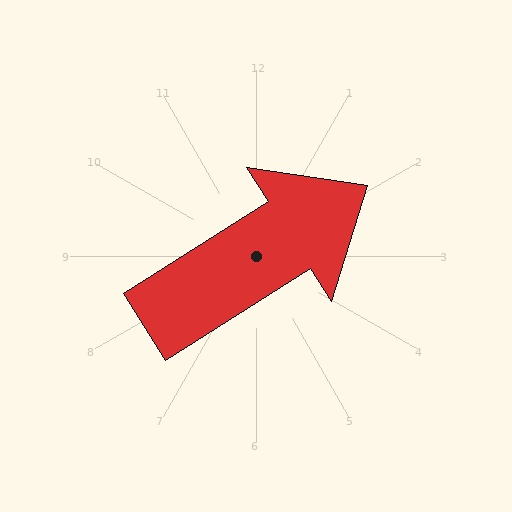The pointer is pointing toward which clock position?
Roughly 2 o'clock.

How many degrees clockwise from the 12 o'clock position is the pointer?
Approximately 58 degrees.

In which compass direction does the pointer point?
Northeast.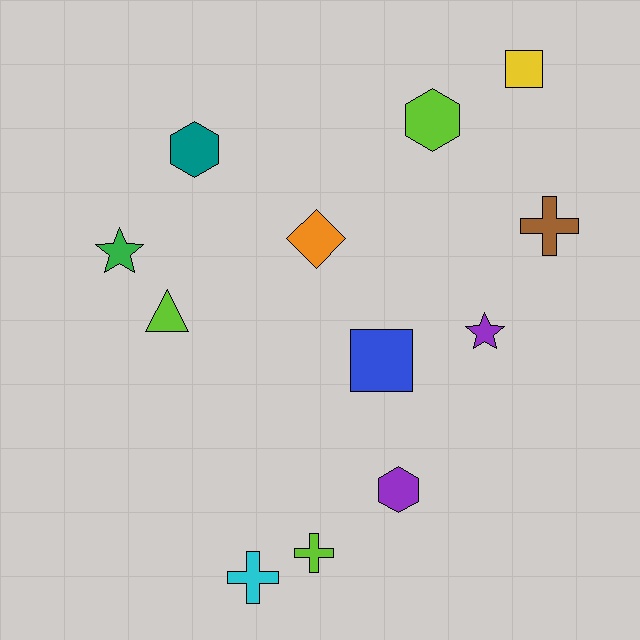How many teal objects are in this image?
There is 1 teal object.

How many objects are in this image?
There are 12 objects.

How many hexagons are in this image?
There are 3 hexagons.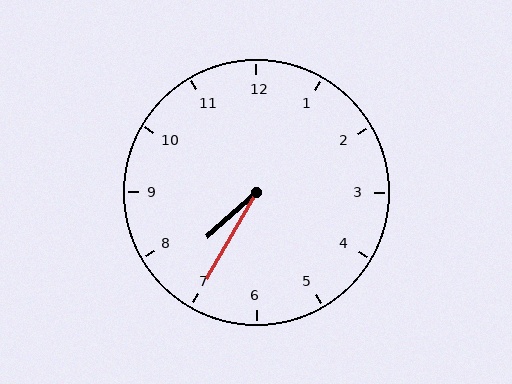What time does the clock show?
7:35.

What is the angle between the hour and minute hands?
Approximately 18 degrees.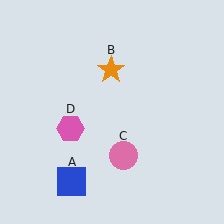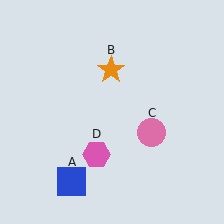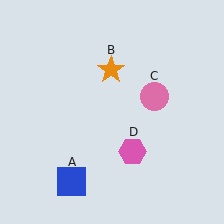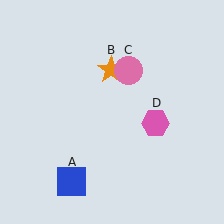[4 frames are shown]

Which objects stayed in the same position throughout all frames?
Blue square (object A) and orange star (object B) remained stationary.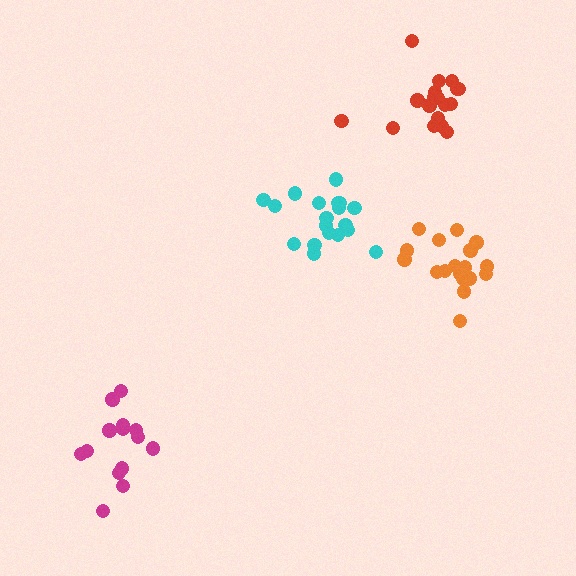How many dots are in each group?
Group 1: 18 dots, Group 2: 19 dots, Group 3: 14 dots, Group 4: 19 dots (70 total).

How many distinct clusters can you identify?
There are 4 distinct clusters.